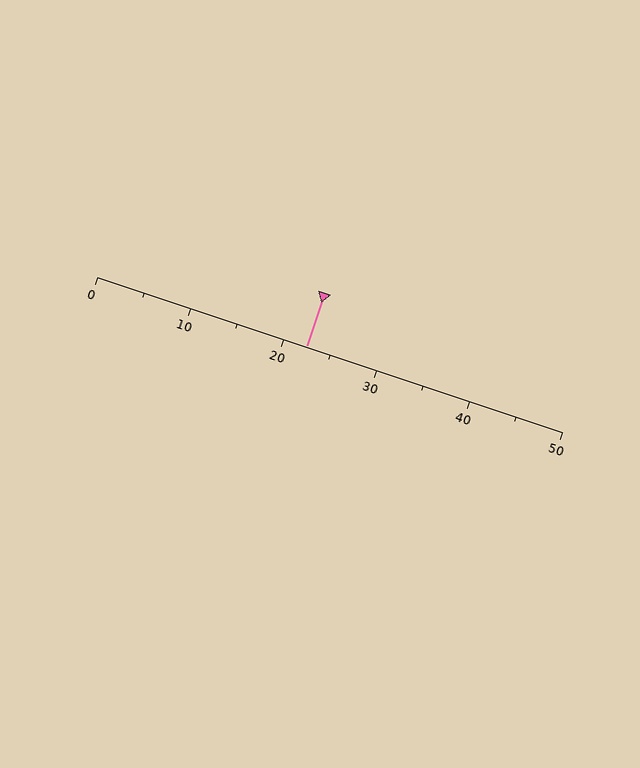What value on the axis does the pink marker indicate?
The marker indicates approximately 22.5.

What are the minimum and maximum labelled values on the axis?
The axis runs from 0 to 50.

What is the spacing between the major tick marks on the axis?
The major ticks are spaced 10 apart.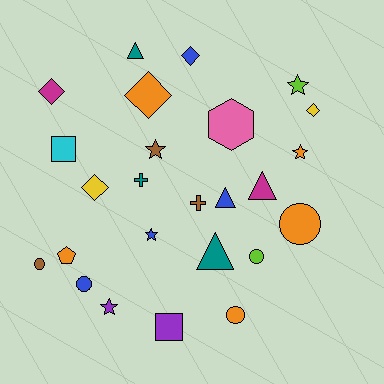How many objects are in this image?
There are 25 objects.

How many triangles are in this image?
There are 4 triangles.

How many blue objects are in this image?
There are 4 blue objects.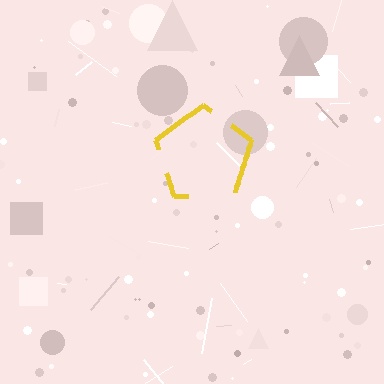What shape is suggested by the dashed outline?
The dashed outline suggests a pentagon.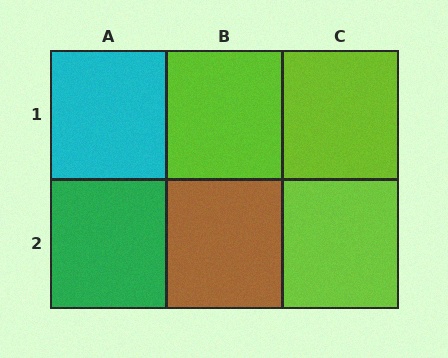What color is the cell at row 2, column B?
Brown.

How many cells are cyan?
1 cell is cyan.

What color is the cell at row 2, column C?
Lime.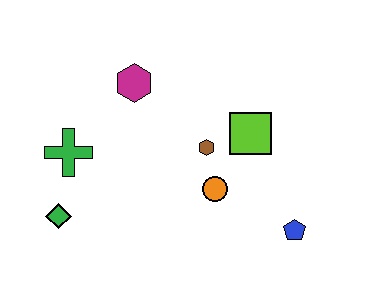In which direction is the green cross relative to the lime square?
The green cross is to the left of the lime square.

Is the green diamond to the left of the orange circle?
Yes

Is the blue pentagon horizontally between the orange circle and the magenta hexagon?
No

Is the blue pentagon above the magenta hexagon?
No